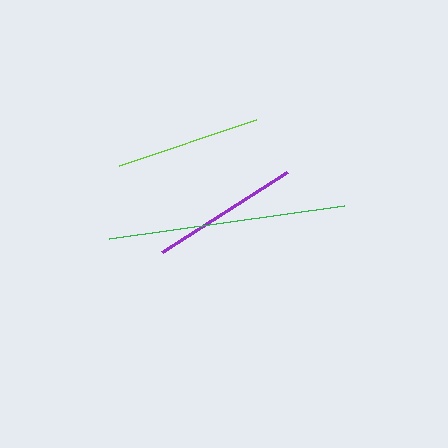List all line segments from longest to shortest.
From longest to shortest: green, purple, lime.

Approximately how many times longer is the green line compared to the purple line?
The green line is approximately 1.6 times the length of the purple line.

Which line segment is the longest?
The green line is the longest at approximately 237 pixels.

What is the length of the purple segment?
The purple segment is approximately 148 pixels long.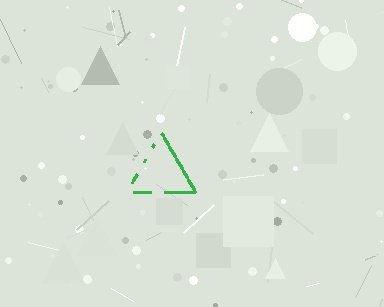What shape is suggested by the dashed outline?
The dashed outline suggests a triangle.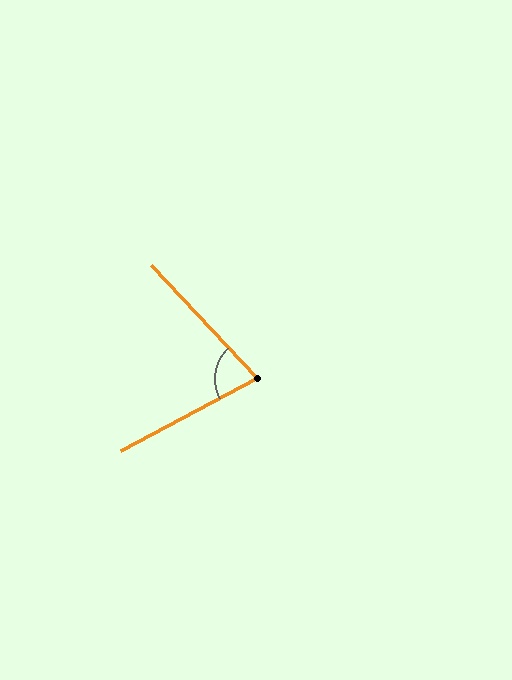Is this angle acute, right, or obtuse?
It is acute.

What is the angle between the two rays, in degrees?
Approximately 75 degrees.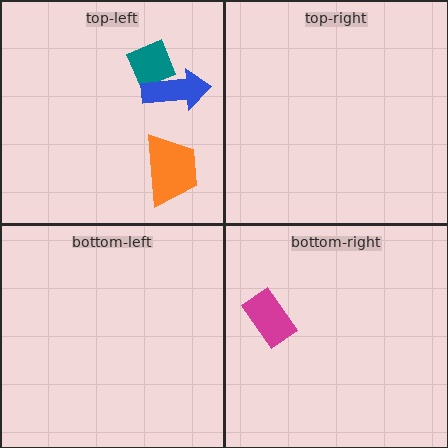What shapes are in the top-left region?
The teal diamond, the orange trapezoid, the blue arrow.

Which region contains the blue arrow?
The top-left region.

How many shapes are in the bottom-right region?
1.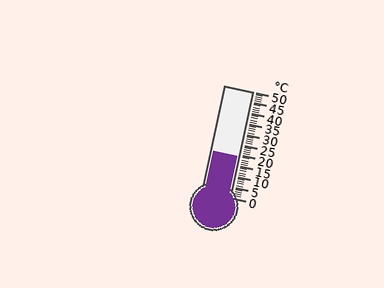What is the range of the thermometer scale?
The thermometer scale ranges from 0°C to 50°C.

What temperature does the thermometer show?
The thermometer shows approximately 19°C.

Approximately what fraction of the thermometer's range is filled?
The thermometer is filled to approximately 40% of its range.